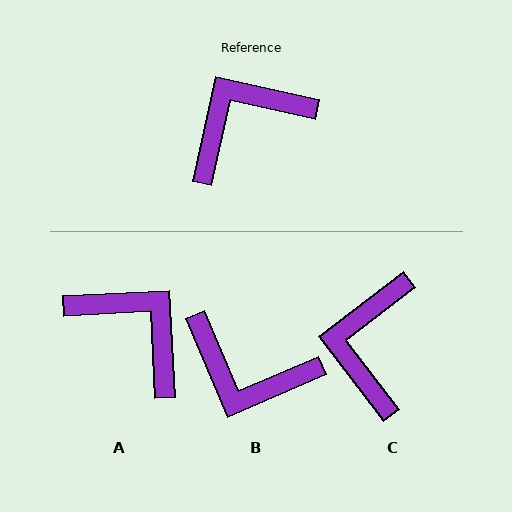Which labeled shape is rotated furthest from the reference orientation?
B, about 126 degrees away.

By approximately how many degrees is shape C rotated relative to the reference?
Approximately 50 degrees counter-clockwise.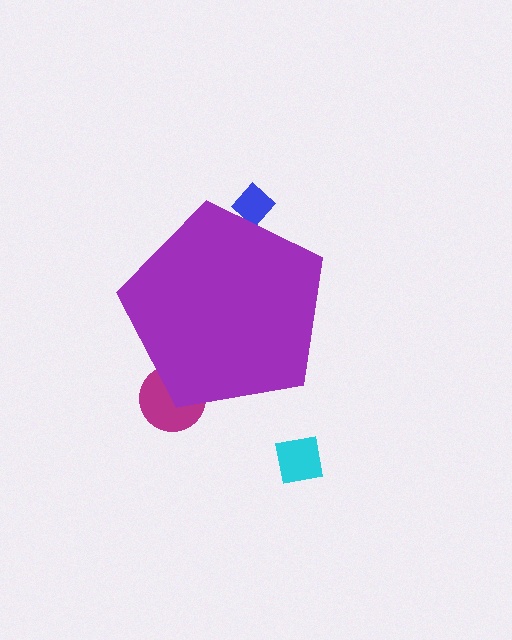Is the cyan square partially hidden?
No, the cyan square is fully visible.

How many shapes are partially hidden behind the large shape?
2 shapes are partially hidden.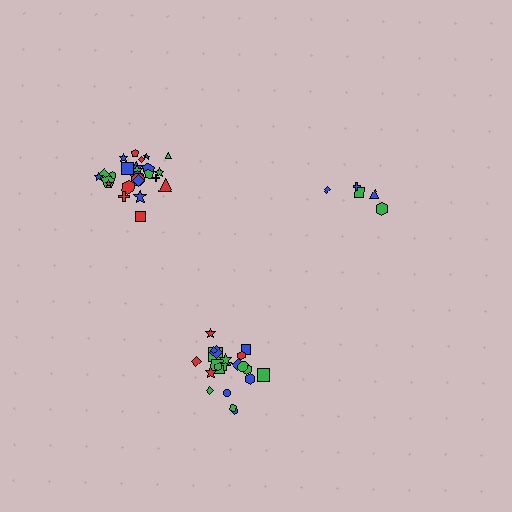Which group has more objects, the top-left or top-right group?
The top-left group.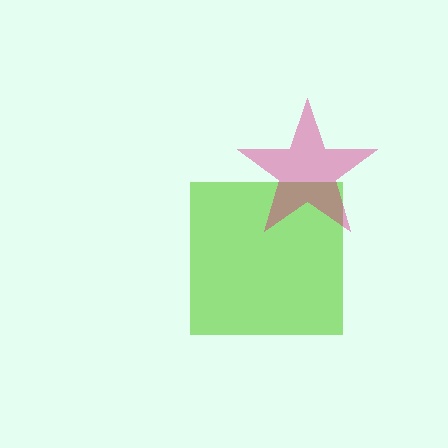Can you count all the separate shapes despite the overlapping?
Yes, there are 2 separate shapes.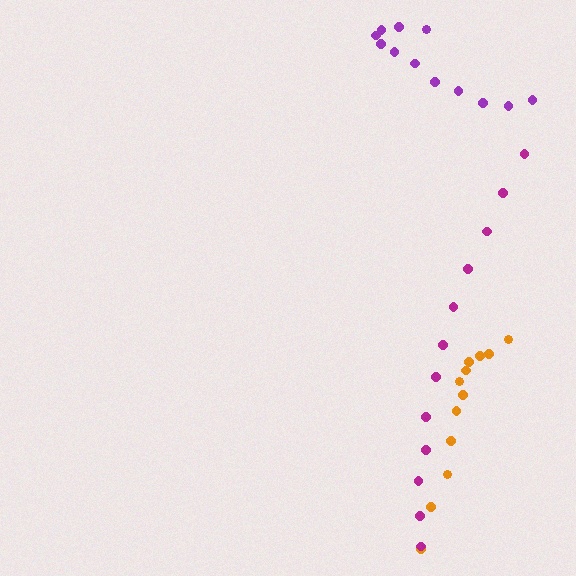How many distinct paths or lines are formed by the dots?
There are 3 distinct paths.